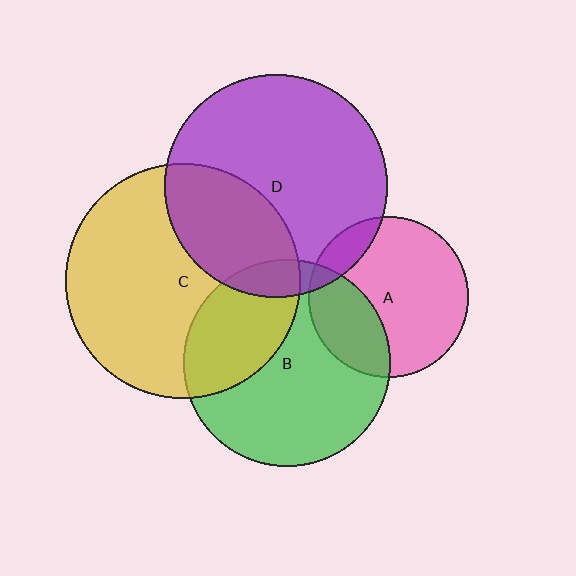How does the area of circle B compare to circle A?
Approximately 1.7 times.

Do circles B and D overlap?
Yes.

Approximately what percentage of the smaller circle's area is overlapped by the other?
Approximately 10%.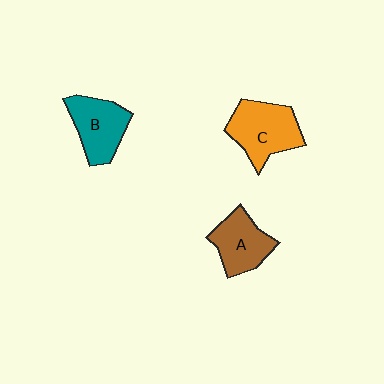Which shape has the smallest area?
Shape A (brown).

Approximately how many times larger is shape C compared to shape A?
Approximately 1.2 times.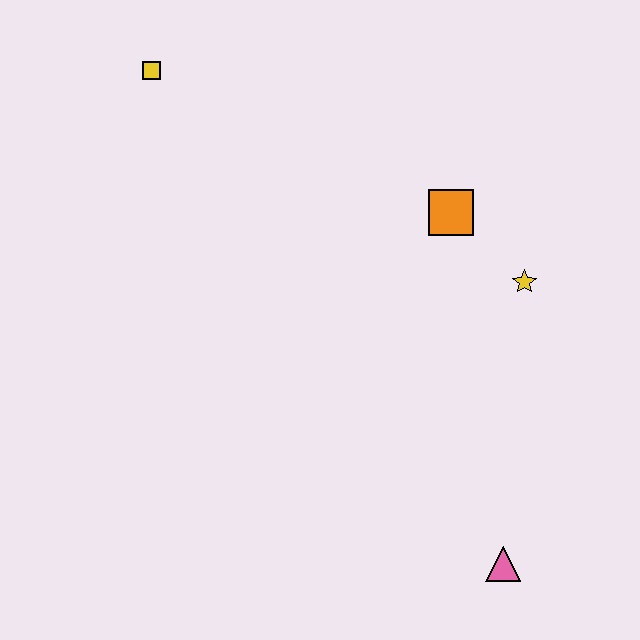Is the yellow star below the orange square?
Yes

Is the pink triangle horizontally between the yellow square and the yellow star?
Yes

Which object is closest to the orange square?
The yellow star is closest to the orange square.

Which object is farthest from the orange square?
The pink triangle is farthest from the orange square.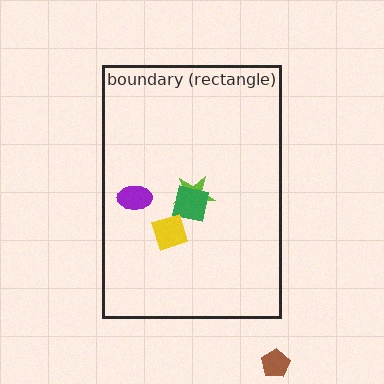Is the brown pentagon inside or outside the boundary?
Outside.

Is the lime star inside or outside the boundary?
Inside.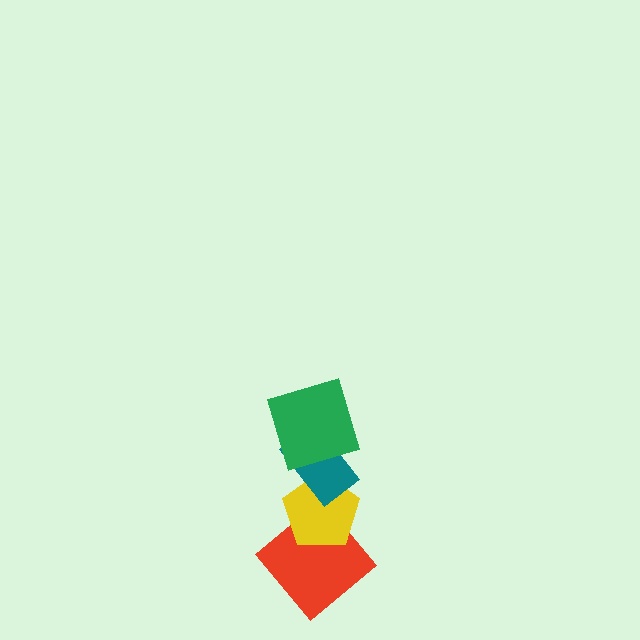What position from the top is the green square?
The green square is 1st from the top.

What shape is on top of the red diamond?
The yellow pentagon is on top of the red diamond.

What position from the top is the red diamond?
The red diamond is 4th from the top.